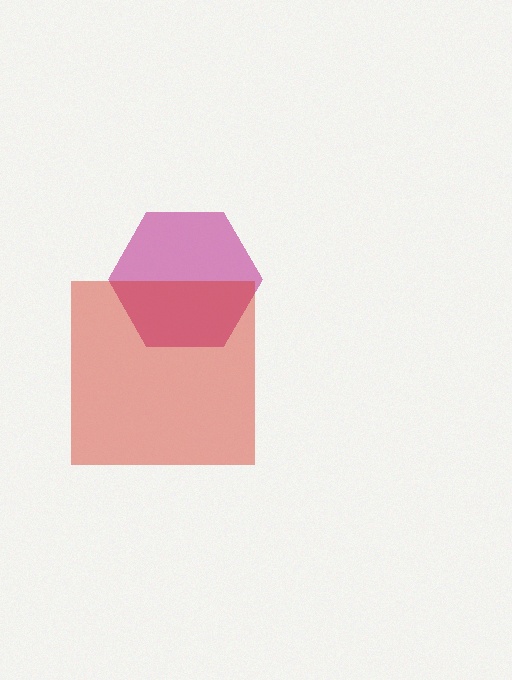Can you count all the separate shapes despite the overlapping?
Yes, there are 2 separate shapes.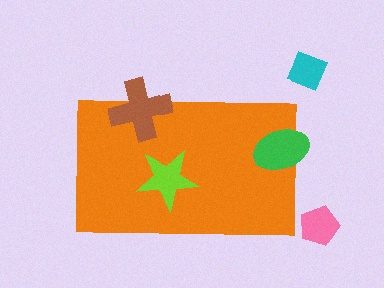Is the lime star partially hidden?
No, the lime star is fully visible.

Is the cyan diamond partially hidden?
No, the cyan diamond is fully visible.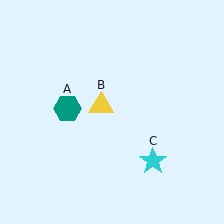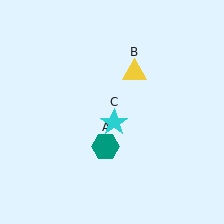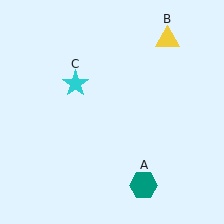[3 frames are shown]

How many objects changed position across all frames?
3 objects changed position: teal hexagon (object A), yellow triangle (object B), cyan star (object C).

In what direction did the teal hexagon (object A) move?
The teal hexagon (object A) moved down and to the right.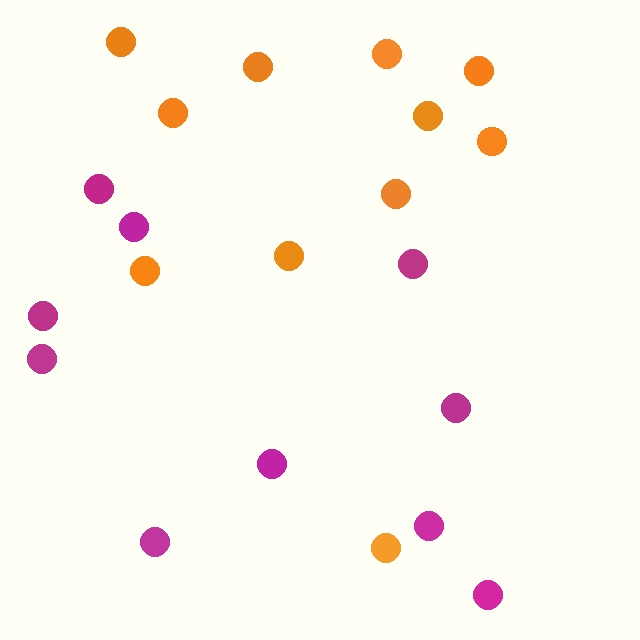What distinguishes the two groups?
There are 2 groups: one group of orange circles (11) and one group of magenta circles (10).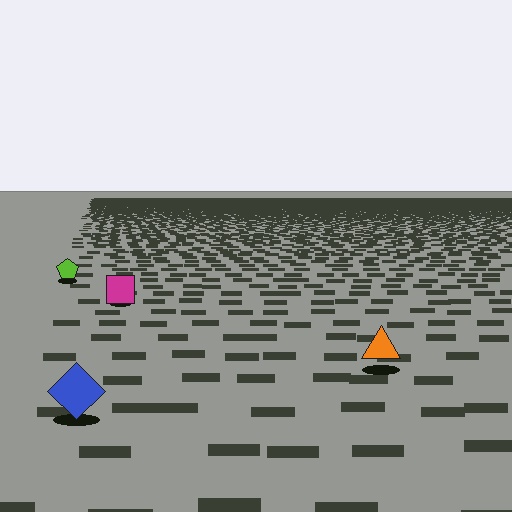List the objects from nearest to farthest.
From nearest to farthest: the blue diamond, the orange triangle, the magenta square, the lime pentagon.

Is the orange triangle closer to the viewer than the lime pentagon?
Yes. The orange triangle is closer — you can tell from the texture gradient: the ground texture is coarser near it.